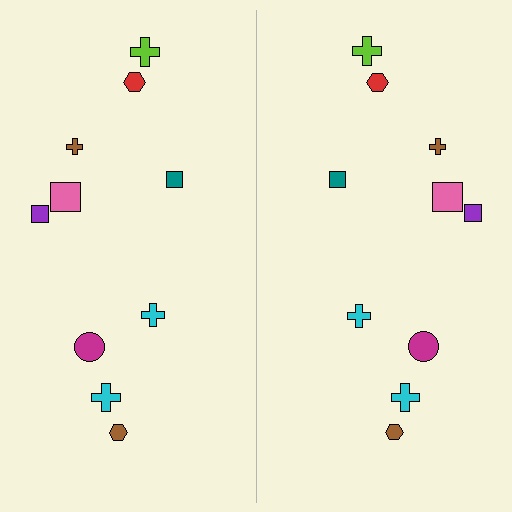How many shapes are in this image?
There are 20 shapes in this image.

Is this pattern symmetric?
Yes, this pattern has bilateral (reflection) symmetry.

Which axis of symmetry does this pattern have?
The pattern has a vertical axis of symmetry running through the center of the image.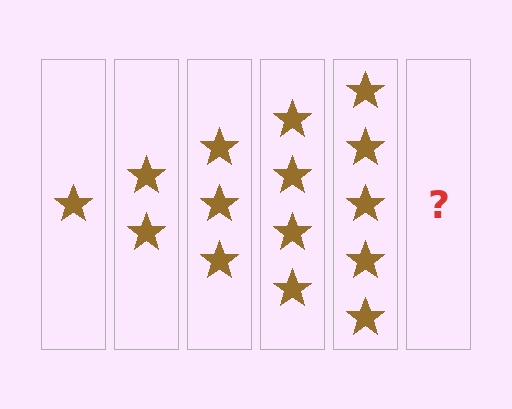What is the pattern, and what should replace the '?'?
The pattern is that each step adds one more star. The '?' should be 6 stars.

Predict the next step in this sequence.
The next step is 6 stars.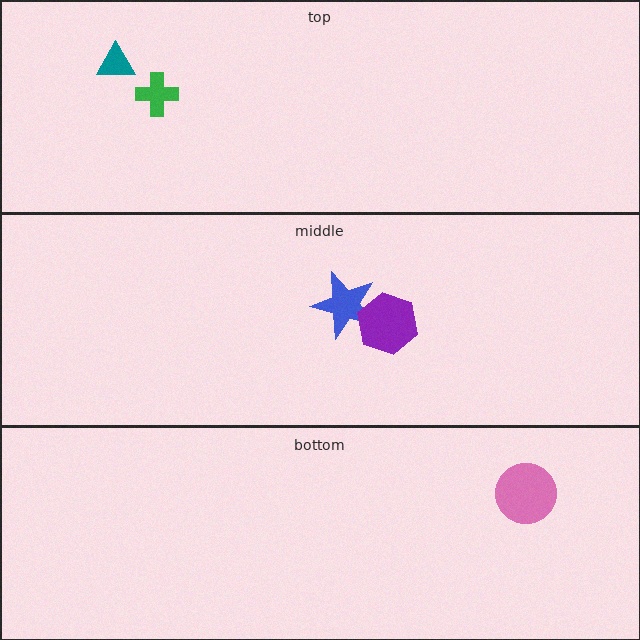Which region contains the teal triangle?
The top region.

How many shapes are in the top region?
2.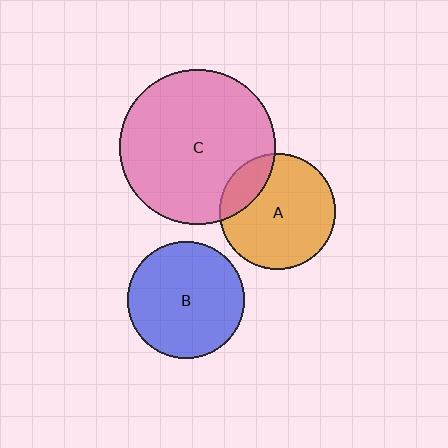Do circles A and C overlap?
Yes.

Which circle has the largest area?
Circle C (pink).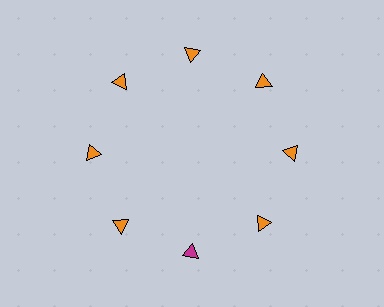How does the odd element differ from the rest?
It has a different color: magenta instead of orange.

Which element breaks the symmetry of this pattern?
The magenta triangle at roughly the 6 o'clock position breaks the symmetry. All other shapes are orange triangles.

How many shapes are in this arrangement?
There are 8 shapes arranged in a ring pattern.